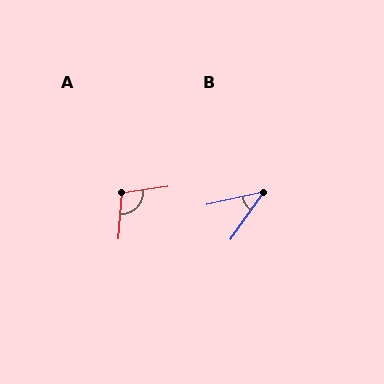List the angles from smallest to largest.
B (42°), A (101°).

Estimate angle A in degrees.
Approximately 101 degrees.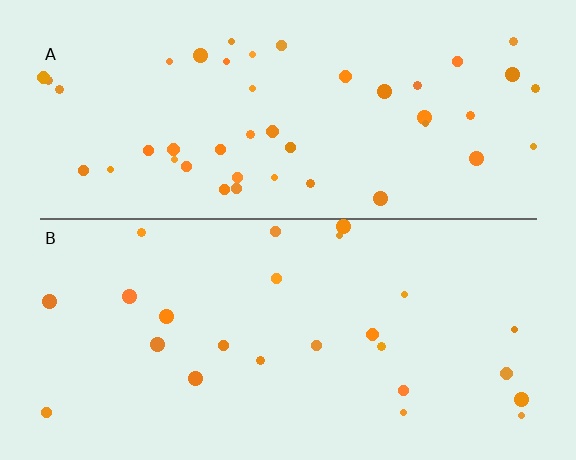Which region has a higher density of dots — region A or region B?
A (the top).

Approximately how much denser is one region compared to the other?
Approximately 1.9× — region A over region B.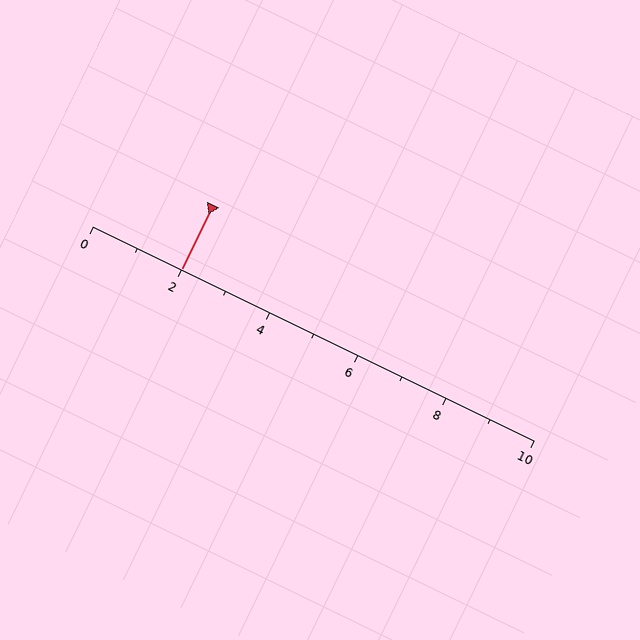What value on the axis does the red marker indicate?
The marker indicates approximately 2.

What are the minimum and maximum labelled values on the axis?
The axis runs from 0 to 10.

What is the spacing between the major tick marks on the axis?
The major ticks are spaced 2 apart.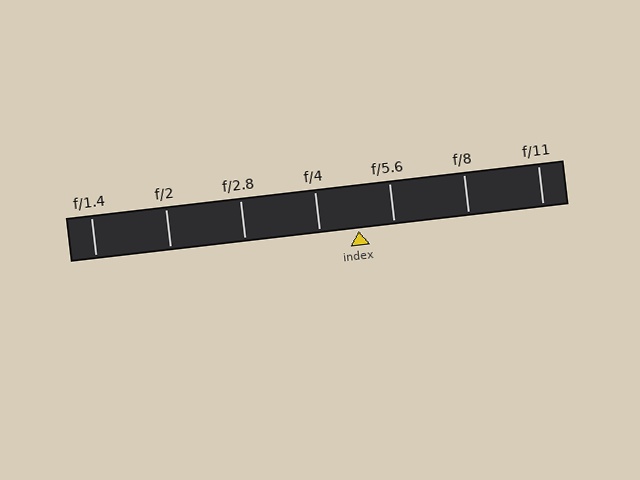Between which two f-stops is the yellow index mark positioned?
The index mark is between f/4 and f/5.6.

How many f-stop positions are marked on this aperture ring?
There are 7 f-stop positions marked.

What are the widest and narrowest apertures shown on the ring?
The widest aperture shown is f/1.4 and the narrowest is f/11.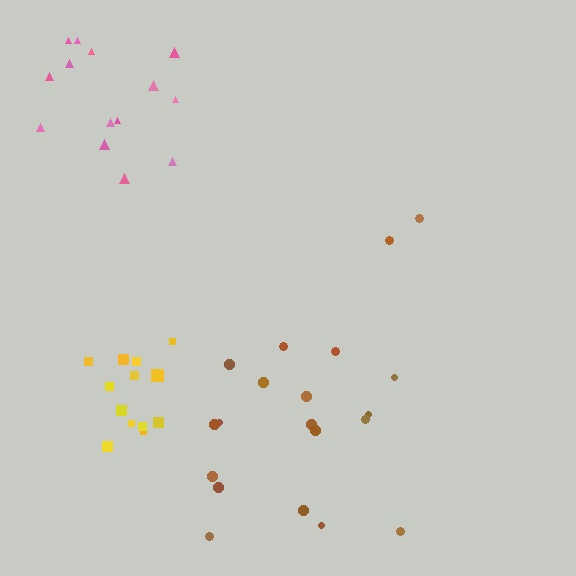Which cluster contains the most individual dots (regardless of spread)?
Brown (20).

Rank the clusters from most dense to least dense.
yellow, brown, pink.